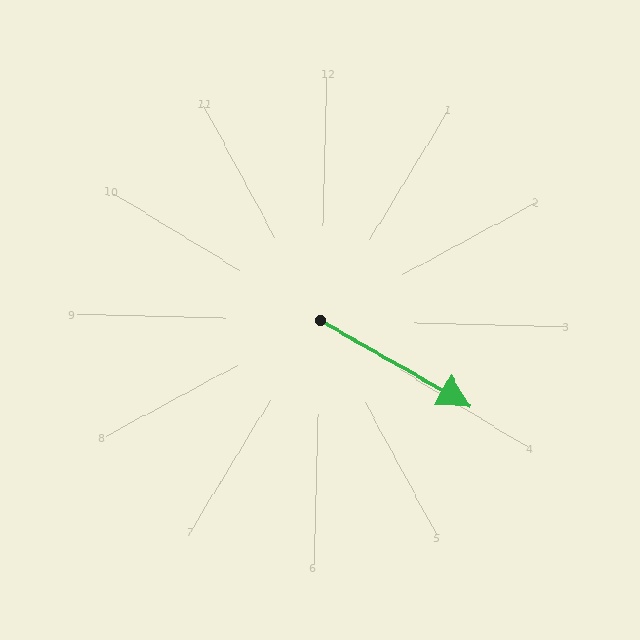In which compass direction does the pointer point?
Southeast.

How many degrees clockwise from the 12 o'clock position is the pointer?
Approximately 118 degrees.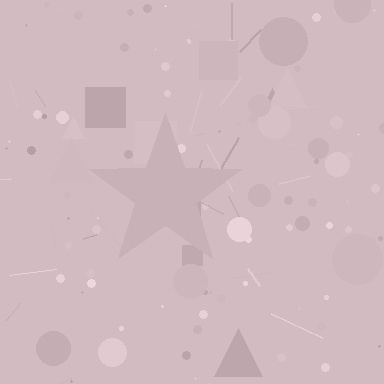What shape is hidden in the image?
A star is hidden in the image.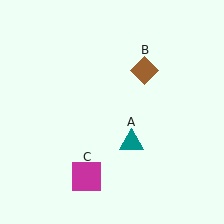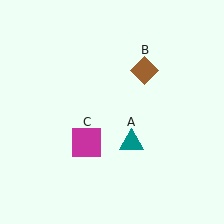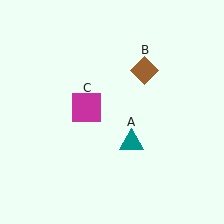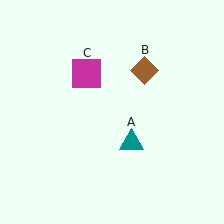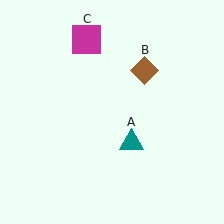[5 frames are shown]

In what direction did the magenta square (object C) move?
The magenta square (object C) moved up.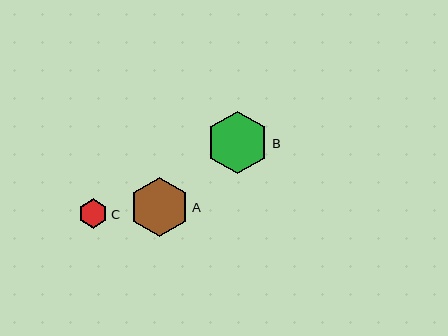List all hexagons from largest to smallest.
From largest to smallest: B, A, C.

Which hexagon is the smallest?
Hexagon C is the smallest with a size of approximately 30 pixels.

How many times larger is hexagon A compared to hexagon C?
Hexagon A is approximately 2.0 times the size of hexagon C.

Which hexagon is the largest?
Hexagon B is the largest with a size of approximately 62 pixels.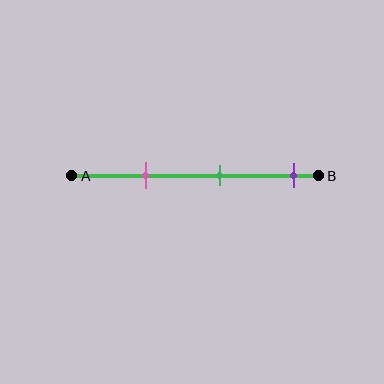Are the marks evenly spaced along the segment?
Yes, the marks are approximately evenly spaced.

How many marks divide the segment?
There are 3 marks dividing the segment.